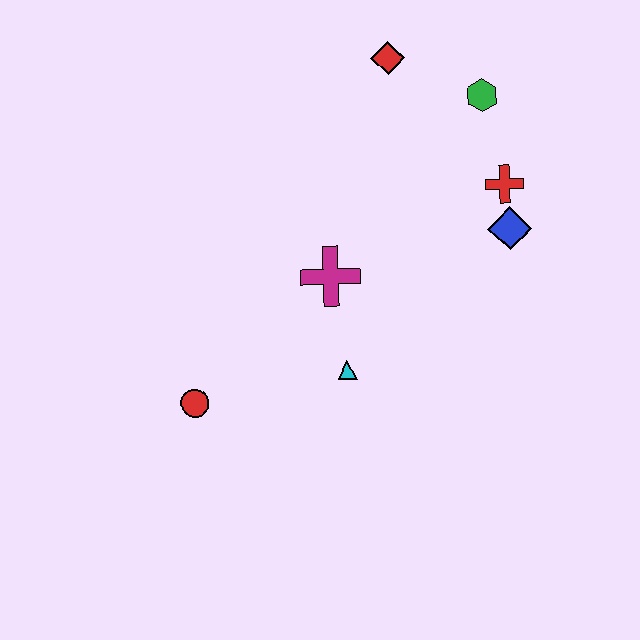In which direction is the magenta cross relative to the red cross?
The magenta cross is to the left of the red cross.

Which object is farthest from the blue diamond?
The red circle is farthest from the blue diamond.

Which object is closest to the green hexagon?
The red cross is closest to the green hexagon.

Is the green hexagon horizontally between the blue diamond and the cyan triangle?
Yes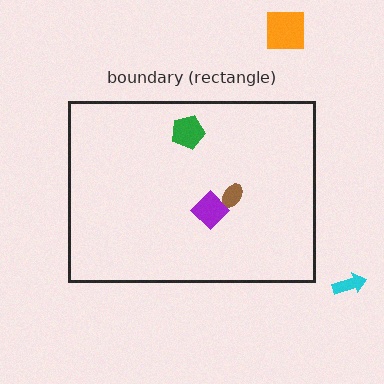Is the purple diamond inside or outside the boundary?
Inside.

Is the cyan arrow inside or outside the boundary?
Outside.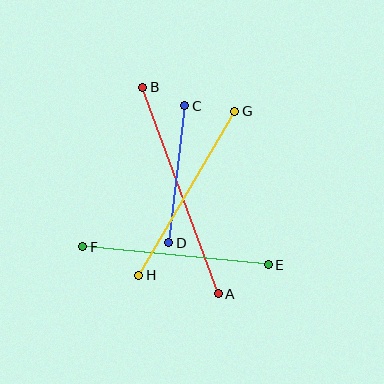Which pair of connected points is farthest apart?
Points A and B are farthest apart.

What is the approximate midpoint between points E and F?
The midpoint is at approximately (176, 256) pixels.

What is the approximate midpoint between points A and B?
The midpoint is at approximately (181, 191) pixels.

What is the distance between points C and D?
The distance is approximately 138 pixels.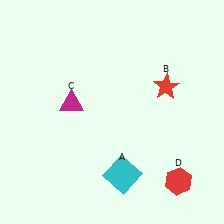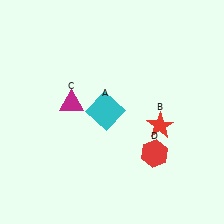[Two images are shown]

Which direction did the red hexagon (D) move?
The red hexagon (D) moved up.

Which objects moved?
The objects that moved are: the cyan square (A), the red star (B), the red hexagon (D).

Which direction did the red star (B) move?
The red star (B) moved down.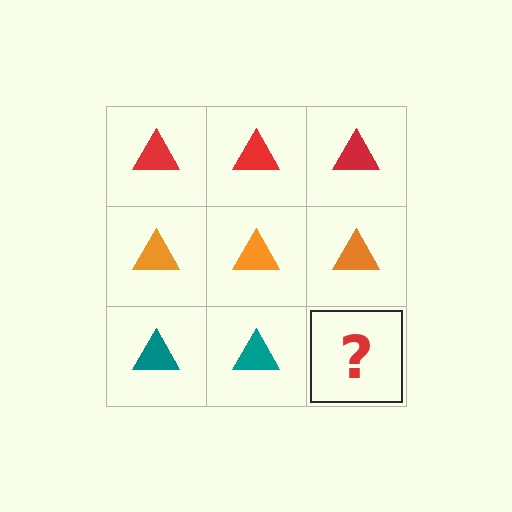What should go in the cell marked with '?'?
The missing cell should contain a teal triangle.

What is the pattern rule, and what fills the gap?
The rule is that each row has a consistent color. The gap should be filled with a teal triangle.